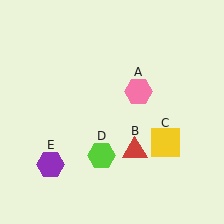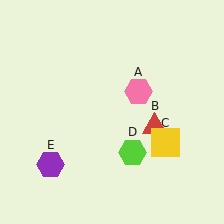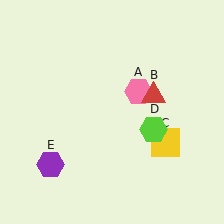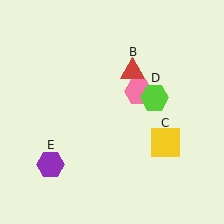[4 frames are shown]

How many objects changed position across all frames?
2 objects changed position: red triangle (object B), lime hexagon (object D).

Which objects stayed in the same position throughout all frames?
Pink hexagon (object A) and yellow square (object C) and purple hexagon (object E) remained stationary.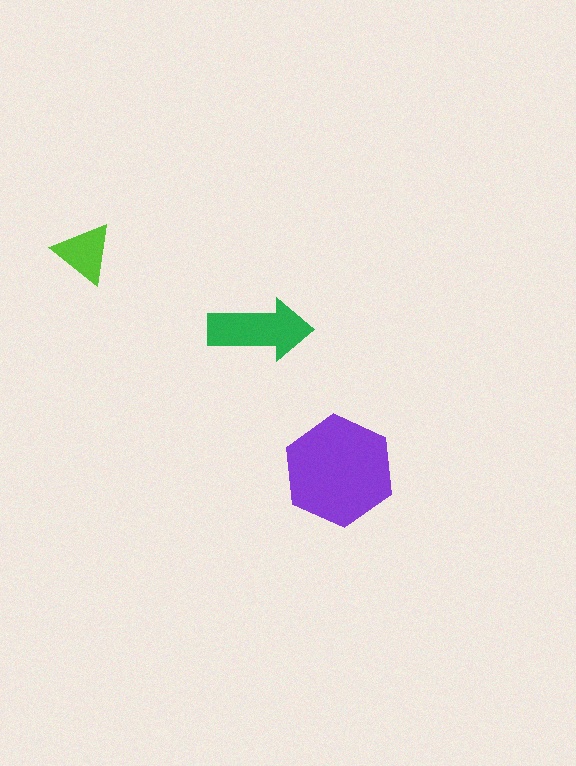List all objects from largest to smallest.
The purple hexagon, the green arrow, the lime triangle.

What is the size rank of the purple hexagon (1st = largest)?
1st.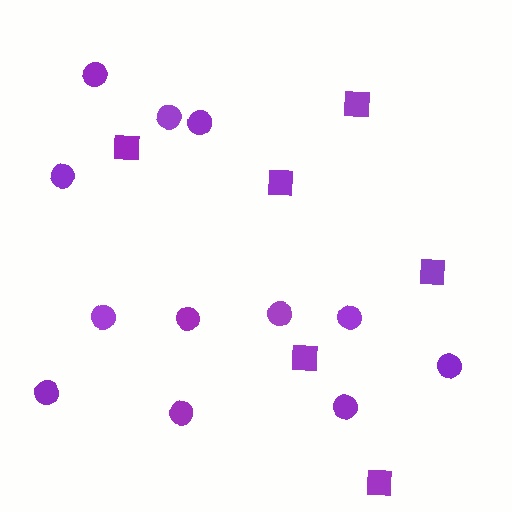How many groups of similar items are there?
There are 2 groups: one group of circles (12) and one group of squares (6).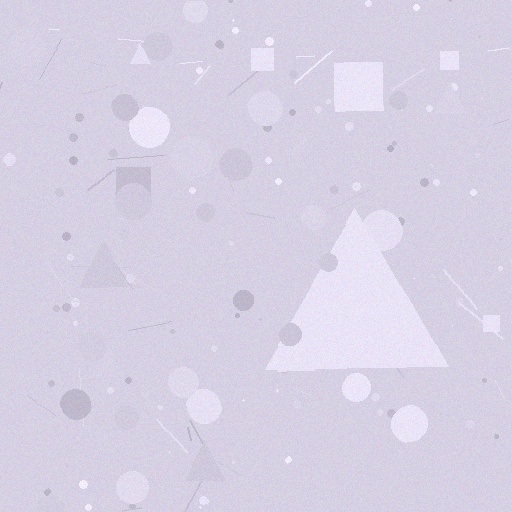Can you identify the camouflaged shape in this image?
The camouflaged shape is a triangle.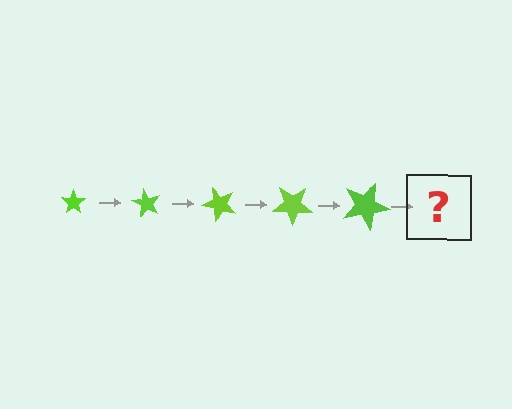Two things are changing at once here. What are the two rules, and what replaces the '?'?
The two rules are that the star grows larger each step and it rotates 60 degrees each step. The '?' should be a star, larger than the previous one and rotated 300 degrees from the start.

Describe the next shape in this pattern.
It should be a star, larger than the previous one and rotated 300 degrees from the start.